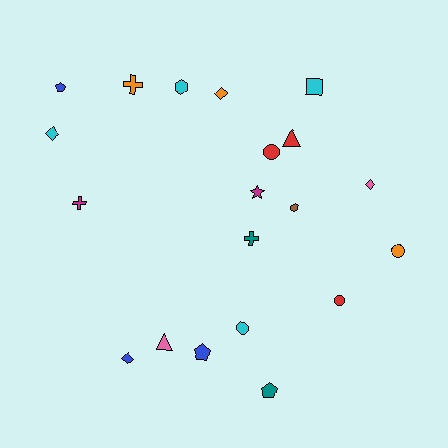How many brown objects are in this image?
There is 1 brown object.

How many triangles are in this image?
There are 2 triangles.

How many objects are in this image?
There are 20 objects.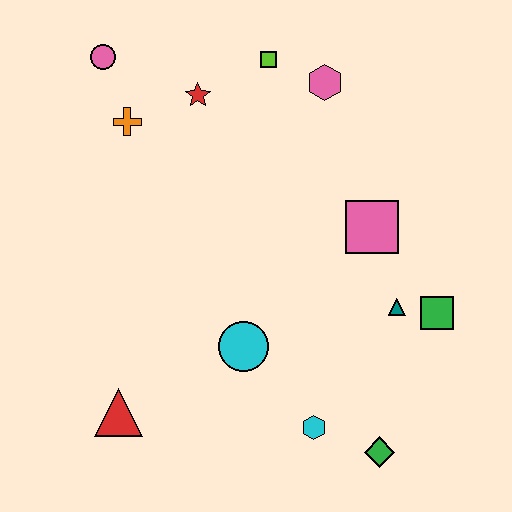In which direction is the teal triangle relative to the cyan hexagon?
The teal triangle is above the cyan hexagon.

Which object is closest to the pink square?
The teal triangle is closest to the pink square.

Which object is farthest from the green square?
The pink circle is farthest from the green square.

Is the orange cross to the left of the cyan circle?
Yes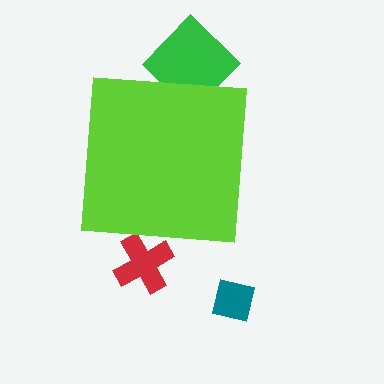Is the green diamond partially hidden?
Yes, the green diamond is partially hidden behind the lime square.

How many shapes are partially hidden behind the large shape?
2 shapes are partially hidden.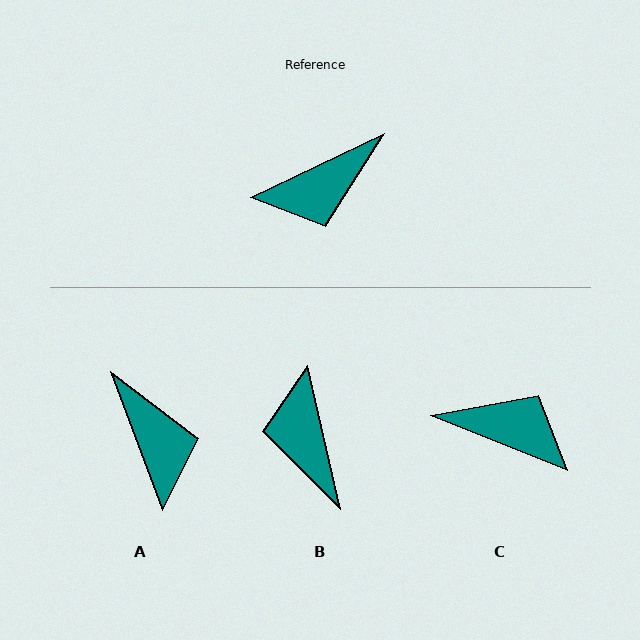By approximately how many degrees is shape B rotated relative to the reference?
Approximately 102 degrees clockwise.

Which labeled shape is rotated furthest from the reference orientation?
C, about 132 degrees away.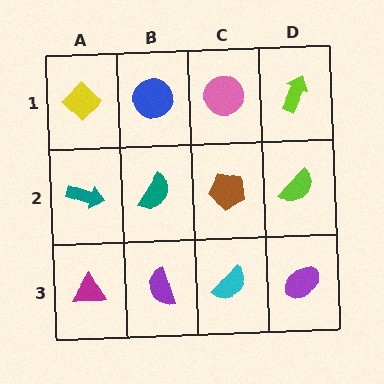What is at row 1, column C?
A pink circle.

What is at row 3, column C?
A cyan semicircle.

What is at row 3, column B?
A purple semicircle.